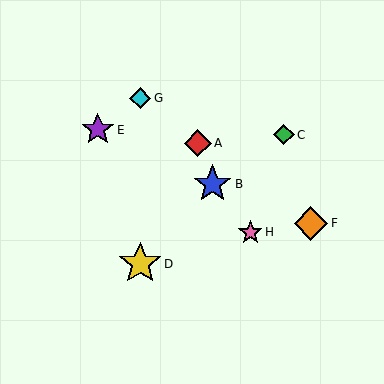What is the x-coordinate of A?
Object A is at x≈198.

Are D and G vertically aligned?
Yes, both are at x≈140.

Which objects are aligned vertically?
Objects D, G are aligned vertically.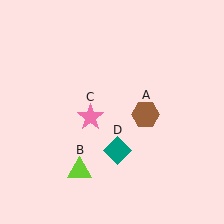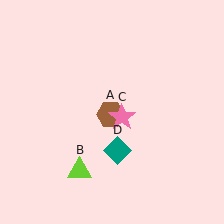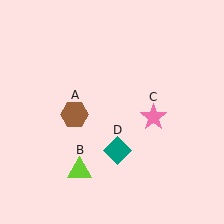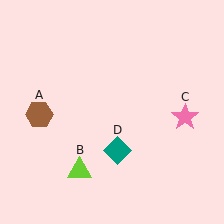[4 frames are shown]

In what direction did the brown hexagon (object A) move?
The brown hexagon (object A) moved left.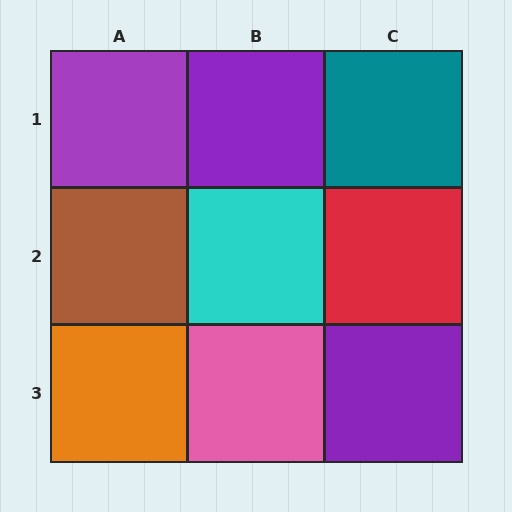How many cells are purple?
3 cells are purple.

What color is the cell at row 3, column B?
Pink.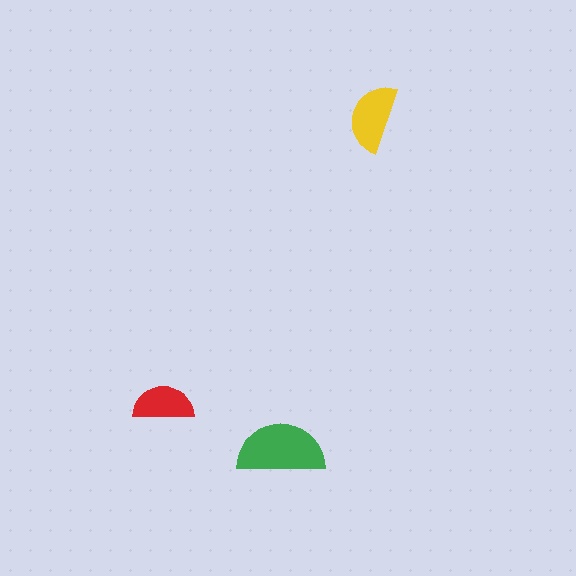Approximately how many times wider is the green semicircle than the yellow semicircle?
About 1.5 times wider.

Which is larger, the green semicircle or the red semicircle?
The green one.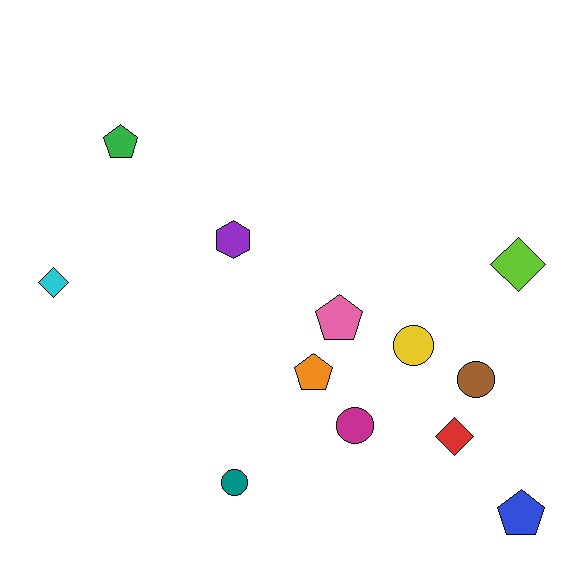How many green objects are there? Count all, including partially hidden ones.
There is 1 green object.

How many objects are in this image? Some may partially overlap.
There are 12 objects.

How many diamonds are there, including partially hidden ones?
There are 3 diamonds.